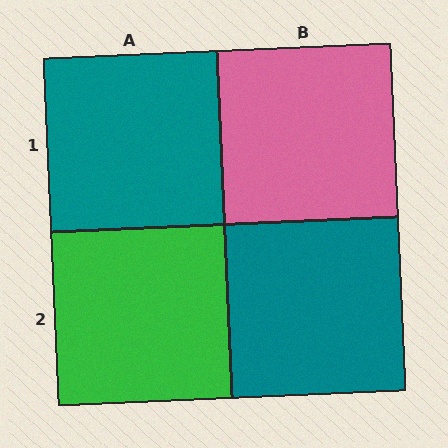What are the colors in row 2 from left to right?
Green, teal.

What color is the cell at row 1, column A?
Teal.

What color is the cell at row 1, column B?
Pink.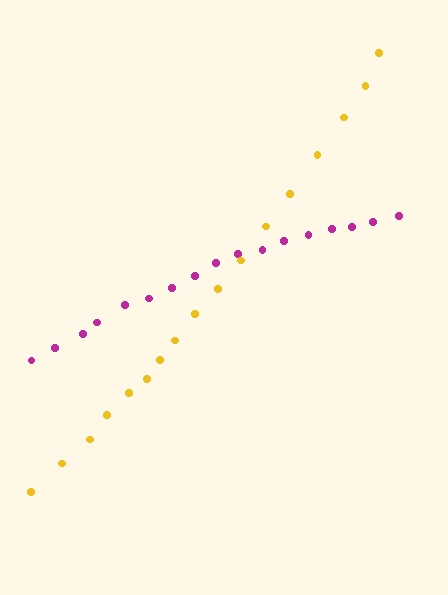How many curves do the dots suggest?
There are 2 distinct paths.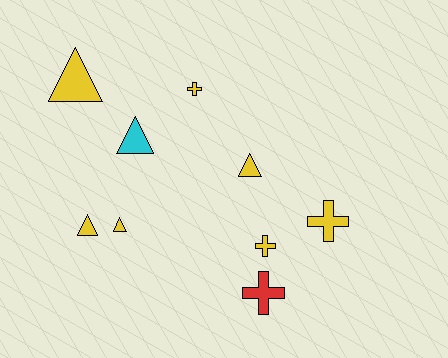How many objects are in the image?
There are 9 objects.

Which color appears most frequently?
Yellow, with 7 objects.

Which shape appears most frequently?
Triangle, with 5 objects.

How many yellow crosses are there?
There are 3 yellow crosses.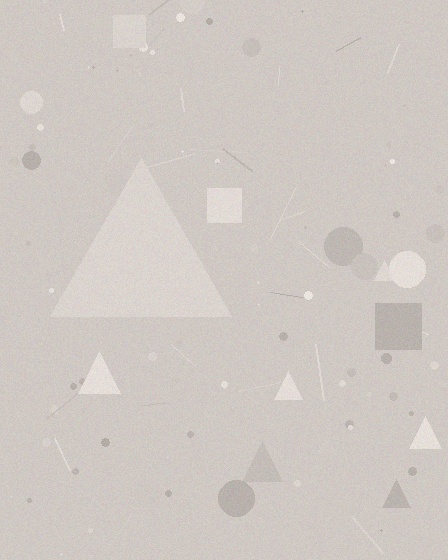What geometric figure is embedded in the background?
A triangle is embedded in the background.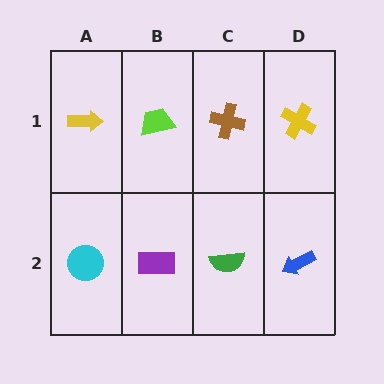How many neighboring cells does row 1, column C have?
3.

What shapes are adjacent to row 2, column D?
A yellow cross (row 1, column D), a green semicircle (row 2, column C).